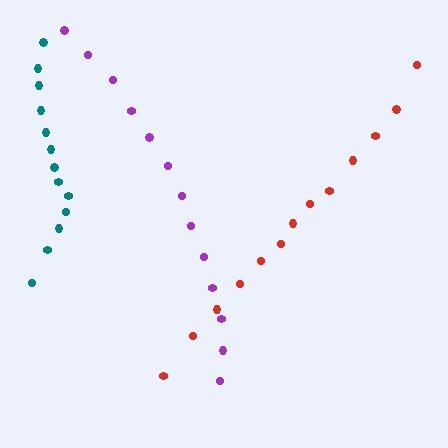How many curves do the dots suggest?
There are 3 distinct paths.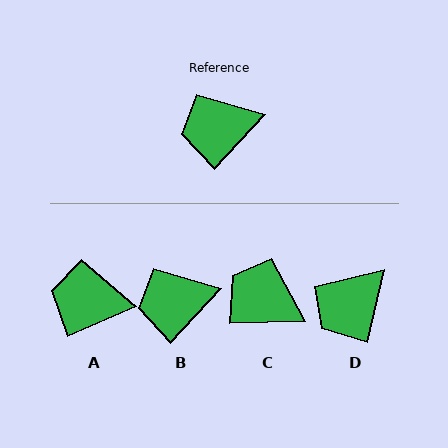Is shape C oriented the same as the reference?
No, it is off by about 46 degrees.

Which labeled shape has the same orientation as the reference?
B.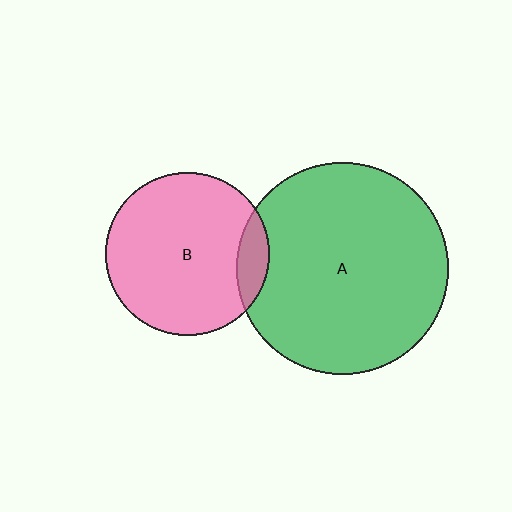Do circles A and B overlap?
Yes.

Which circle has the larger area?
Circle A (green).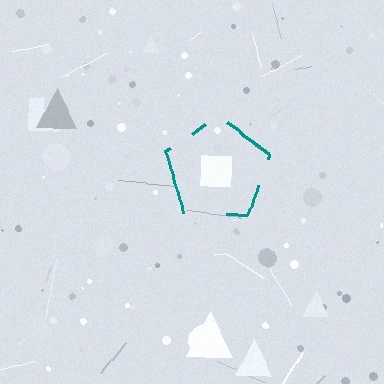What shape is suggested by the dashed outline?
The dashed outline suggests a pentagon.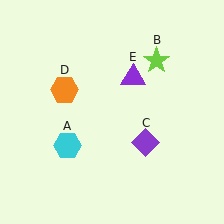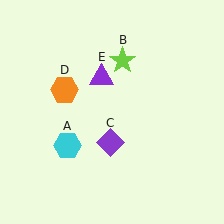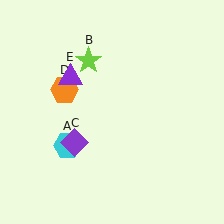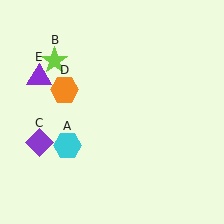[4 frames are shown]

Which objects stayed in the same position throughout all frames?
Cyan hexagon (object A) and orange hexagon (object D) remained stationary.